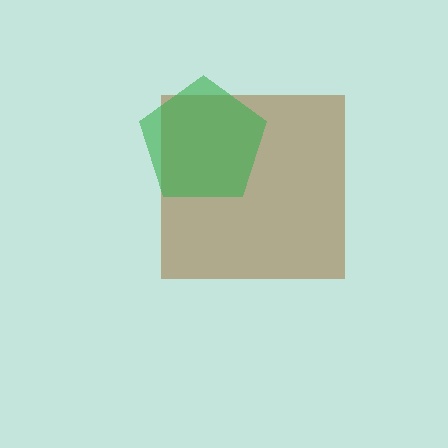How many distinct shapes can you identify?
There are 2 distinct shapes: a brown square, a green pentagon.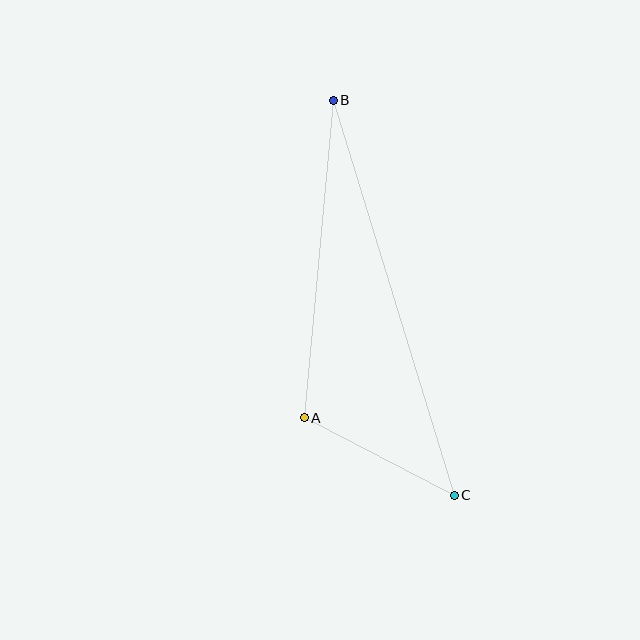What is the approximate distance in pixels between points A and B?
The distance between A and B is approximately 319 pixels.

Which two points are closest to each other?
Points A and C are closest to each other.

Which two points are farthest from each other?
Points B and C are farthest from each other.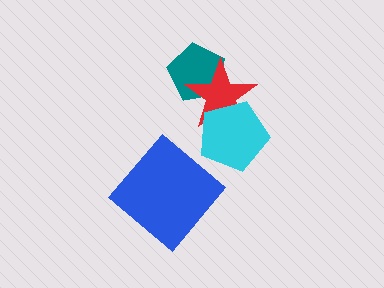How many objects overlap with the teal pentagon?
1 object overlaps with the teal pentagon.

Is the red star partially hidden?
Yes, it is partially covered by another shape.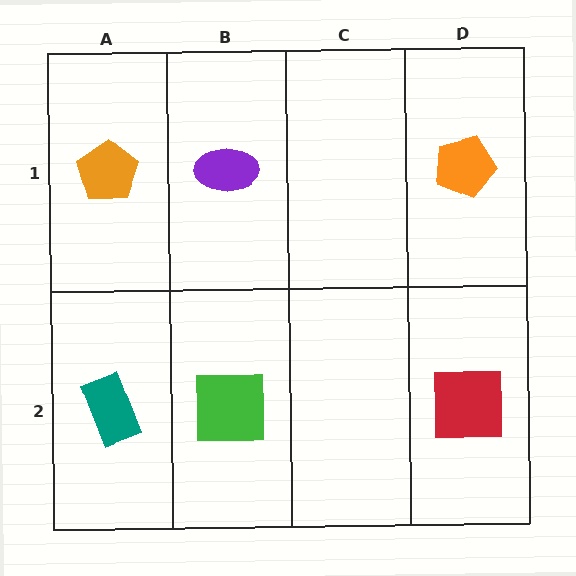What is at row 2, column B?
A green square.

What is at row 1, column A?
An orange pentagon.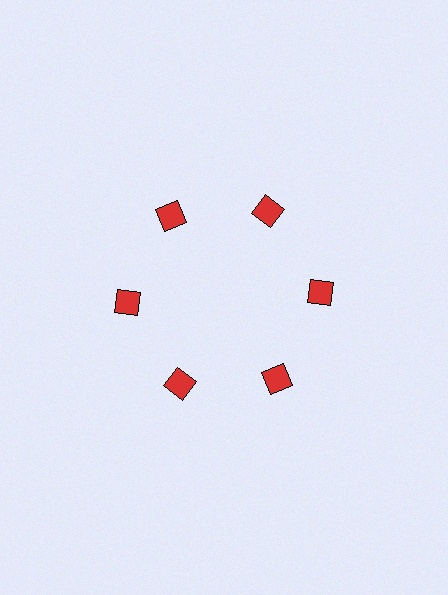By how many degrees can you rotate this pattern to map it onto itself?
The pattern maps onto itself every 60 degrees of rotation.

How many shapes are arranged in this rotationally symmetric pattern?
There are 6 shapes, arranged in 6 groups of 1.